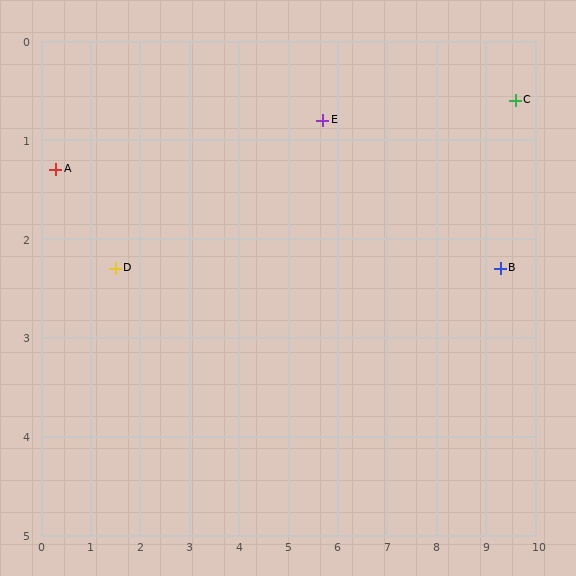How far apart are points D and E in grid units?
Points D and E are about 4.5 grid units apart.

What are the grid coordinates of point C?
Point C is at approximately (9.6, 0.6).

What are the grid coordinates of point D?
Point D is at approximately (1.5, 2.3).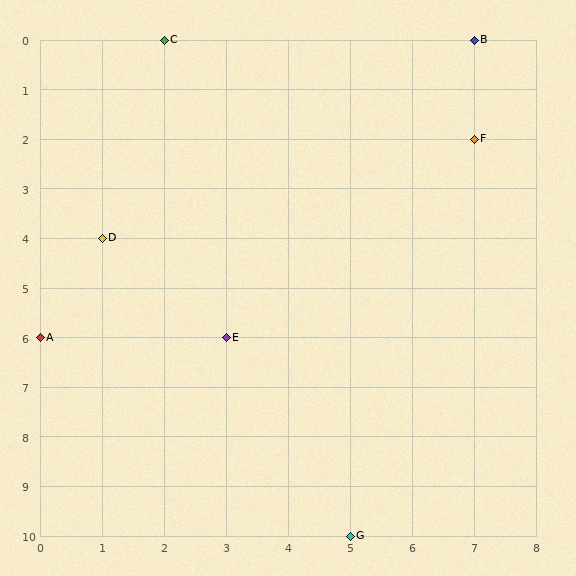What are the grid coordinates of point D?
Point D is at grid coordinates (1, 4).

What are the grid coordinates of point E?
Point E is at grid coordinates (3, 6).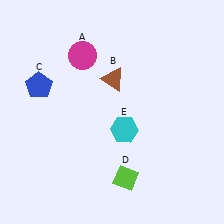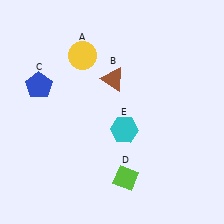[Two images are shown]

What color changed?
The circle (A) changed from magenta in Image 1 to yellow in Image 2.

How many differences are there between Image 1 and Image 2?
There is 1 difference between the two images.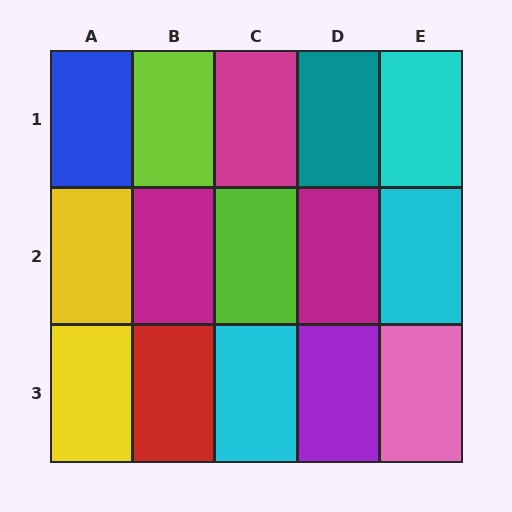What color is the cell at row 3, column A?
Yellow.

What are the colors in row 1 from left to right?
Blue, lime, magenta, teal, cyan.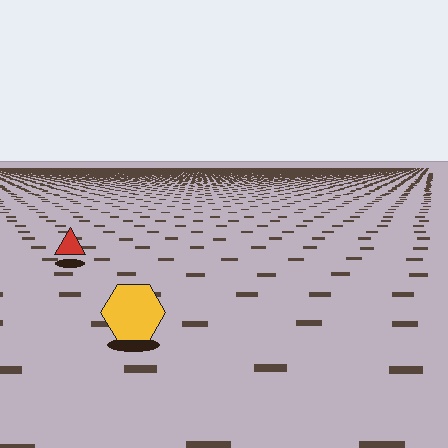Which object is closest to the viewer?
The yellow hexagon is closest. The texture marks near it are larger and more spread out.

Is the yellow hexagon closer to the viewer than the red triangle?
Yes. The yellow hexagon is closer — you can tell from the texture gradient: the ground texture is coarser near it.